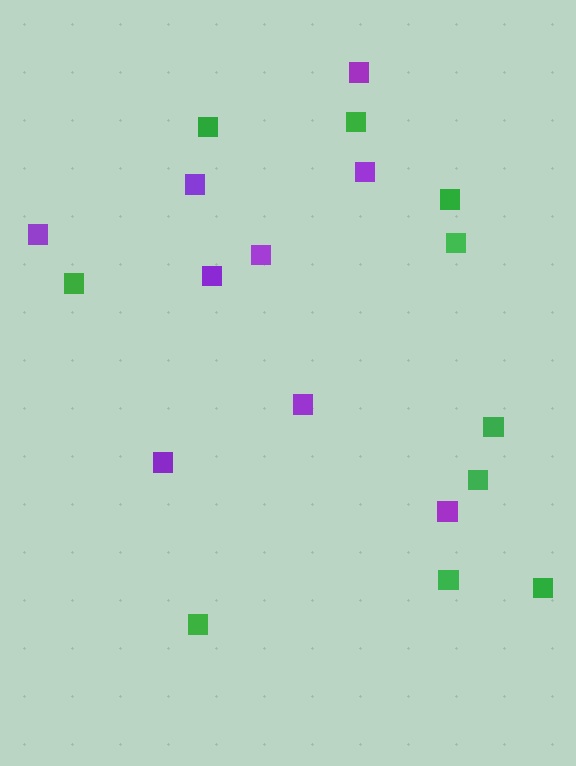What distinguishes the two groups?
There are 2 groups: one group of purple squares (9) and one group of green squares (10).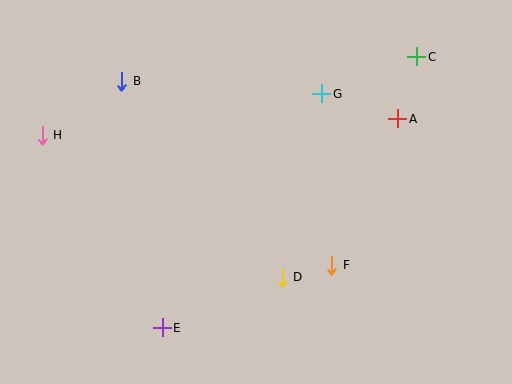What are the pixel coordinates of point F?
Point F is at (332, 265).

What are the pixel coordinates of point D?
Point D is at (282, 277).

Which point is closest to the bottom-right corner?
Point F is closest to the bottom-right corner.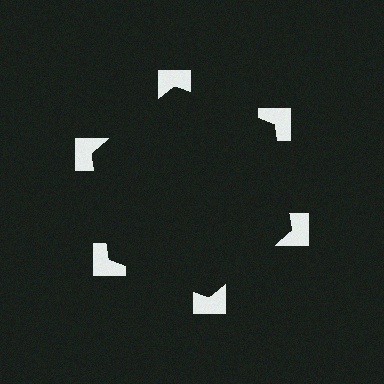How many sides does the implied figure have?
6 sides.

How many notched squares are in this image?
There are 6 — one at each vertex of the illusory hexagon.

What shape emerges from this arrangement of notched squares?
An illusory hexagon — its edges are inferred from the aligned wedge cuts in the notched squares, not physically drawn.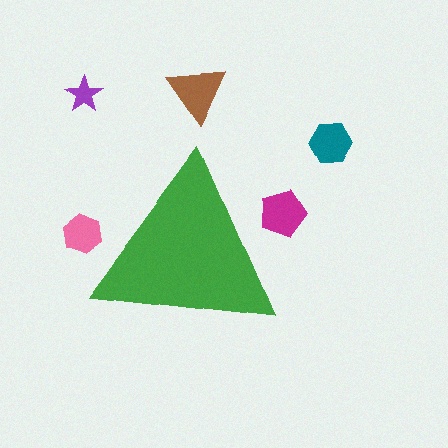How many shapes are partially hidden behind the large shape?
2 shapes are partially hidden.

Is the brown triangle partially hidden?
No, the brown triangle is fully visible.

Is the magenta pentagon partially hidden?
Yes, the magenta pentagon is partially hidden behind the green triangle.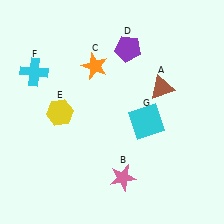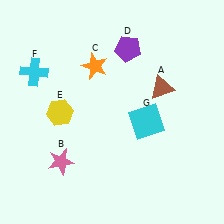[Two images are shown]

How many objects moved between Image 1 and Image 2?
1 object moved between the two images.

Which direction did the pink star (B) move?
The pink star (B) moved left.